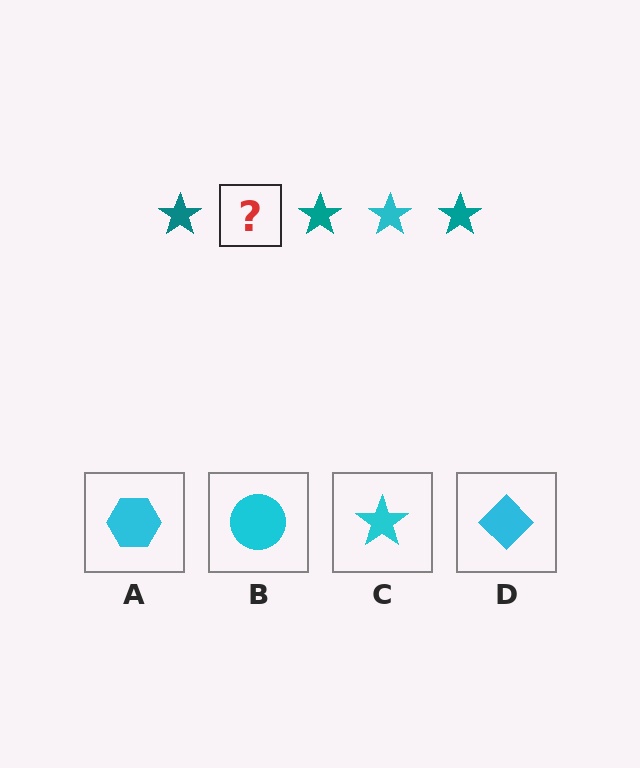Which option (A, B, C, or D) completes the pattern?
C.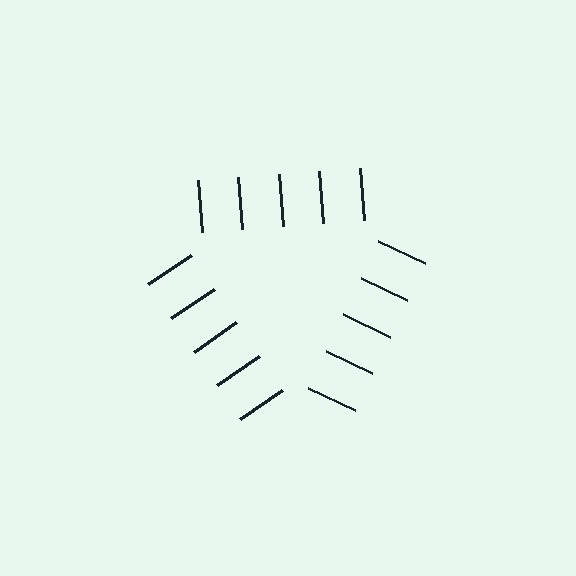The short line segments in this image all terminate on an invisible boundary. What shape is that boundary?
An illusory triangle — the line segments terminate on its edges but no continuous stroke is drawn.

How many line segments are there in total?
15 — 5 along each of the 3 edges.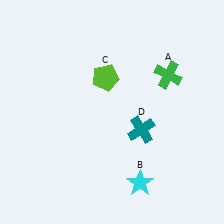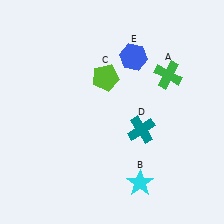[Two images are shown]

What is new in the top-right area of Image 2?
A blue hexagon (E) was added in the top-right area of Image 2.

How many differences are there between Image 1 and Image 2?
There is 1 difference between the two images.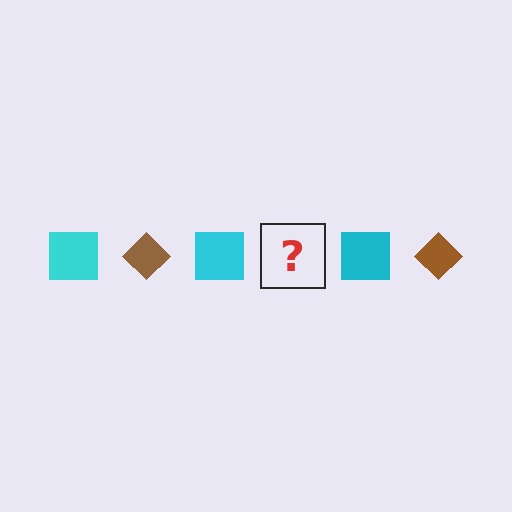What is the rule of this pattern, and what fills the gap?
The rule is that the pattern alternates between cyan square and brown diamond. The gap should be filled with a brown diamond.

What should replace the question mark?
The question mark should be replaced with a brown diamond.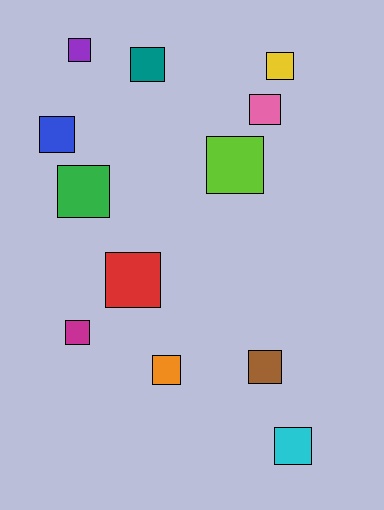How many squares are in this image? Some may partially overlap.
There are 12 squares.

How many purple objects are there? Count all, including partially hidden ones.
There is 1 purple object.